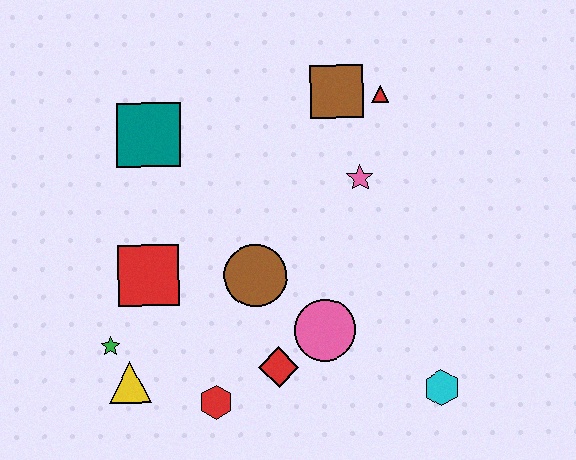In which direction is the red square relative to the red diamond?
The red square is to the left of the red diamond.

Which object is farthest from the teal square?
The cyan hexagon is farthest from the teal square.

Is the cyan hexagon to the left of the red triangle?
No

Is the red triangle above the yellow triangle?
Yes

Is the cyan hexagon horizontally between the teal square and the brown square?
No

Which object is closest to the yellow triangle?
The green star is closest to the yellow triangle.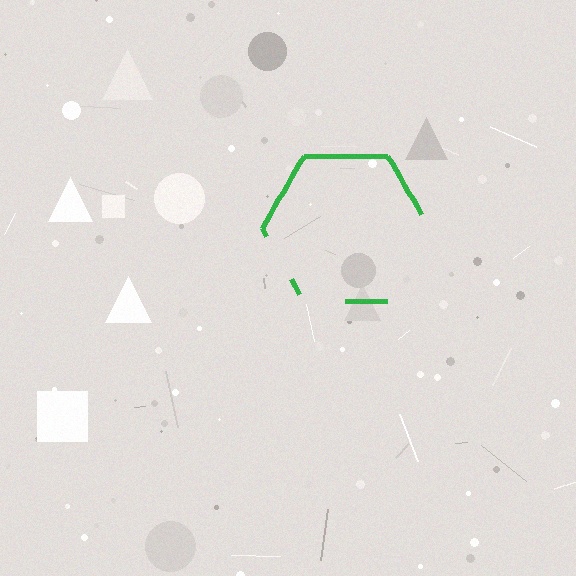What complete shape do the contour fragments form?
The contour fragments form a hexagon.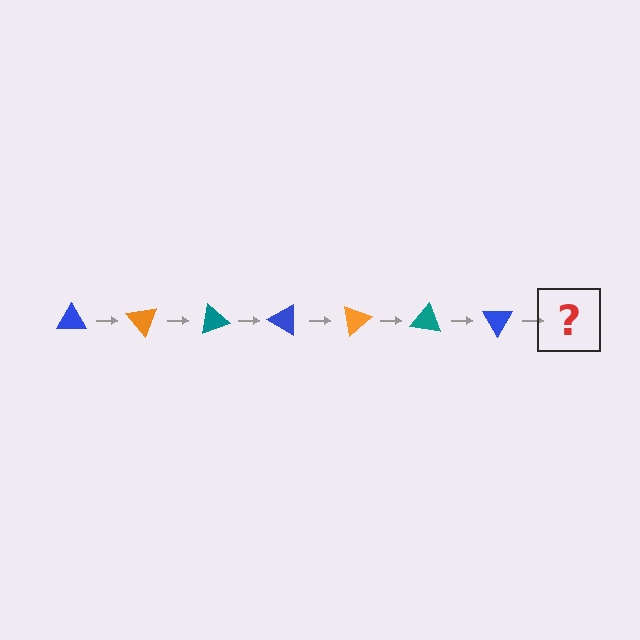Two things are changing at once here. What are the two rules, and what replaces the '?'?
The two rules are that it rotates 50 degrees each step and the color cycles through blue, orange, and teal. The '?' should be an orange triangle, rotated 350 degrees from the start.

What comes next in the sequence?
The next element should be an orange triangle, rotated 350 degrees from the start.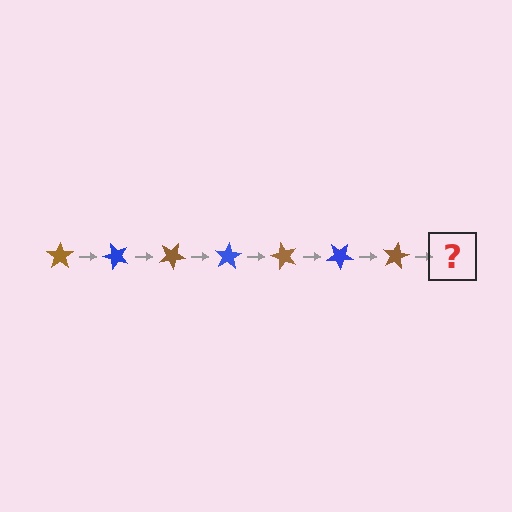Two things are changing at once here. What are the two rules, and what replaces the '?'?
The two rules are that it rotates 50 degrees each step and the color cycles through brown and blue. The '?' should be a blue star, rotated 350 degrees from the start.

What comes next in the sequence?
The next element should be a blue star, rotated 350 degrees from the start.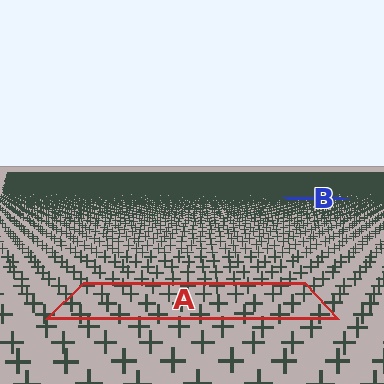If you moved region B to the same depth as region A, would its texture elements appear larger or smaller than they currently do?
They would appear larger. At a closer depth, the same texture elements are projected at a bigger on-screen size.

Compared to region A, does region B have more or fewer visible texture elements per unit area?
Region B has more texture elements per unit area — they are packed more densely because it is farther away.